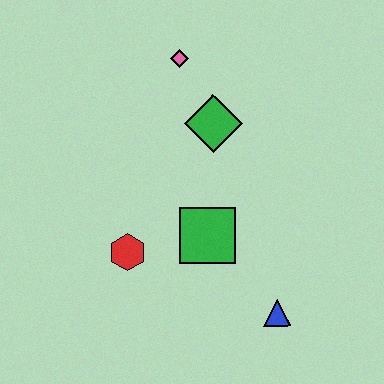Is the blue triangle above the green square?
No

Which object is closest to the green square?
The red hexagon is closest to the green square.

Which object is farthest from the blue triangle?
The pink diamond is farthest from the blue triangle.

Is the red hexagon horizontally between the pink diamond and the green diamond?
No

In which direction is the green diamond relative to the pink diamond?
The green diamond is below the pink diamond.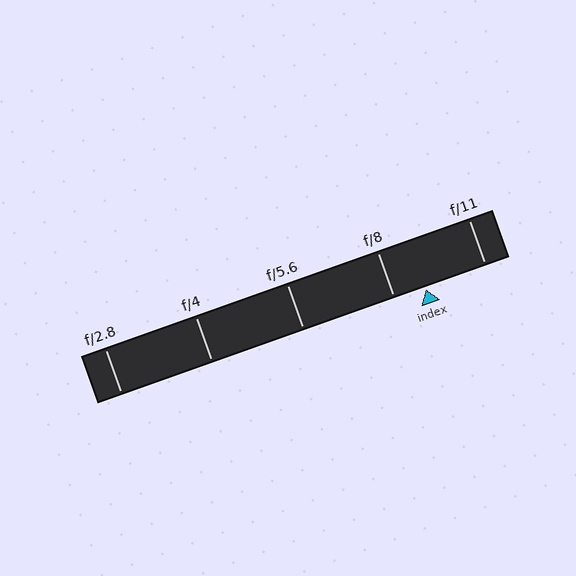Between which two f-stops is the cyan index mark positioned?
The index mark is between f/8 and f/11.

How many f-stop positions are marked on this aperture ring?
There are 5 f-stop positions marked.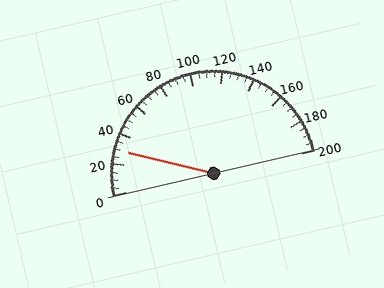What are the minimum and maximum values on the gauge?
The gauge ranges from 0 to 200.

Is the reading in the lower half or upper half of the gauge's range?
The reading is in the lower half of the range (0 to 200).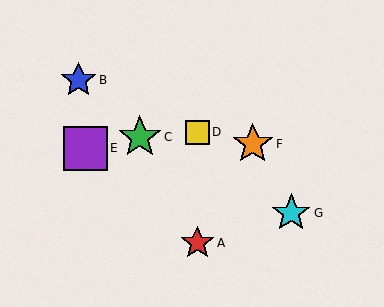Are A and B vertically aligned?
No, A is at x≈197 and B is at x≈79.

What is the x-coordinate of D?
Object D is at x≈197.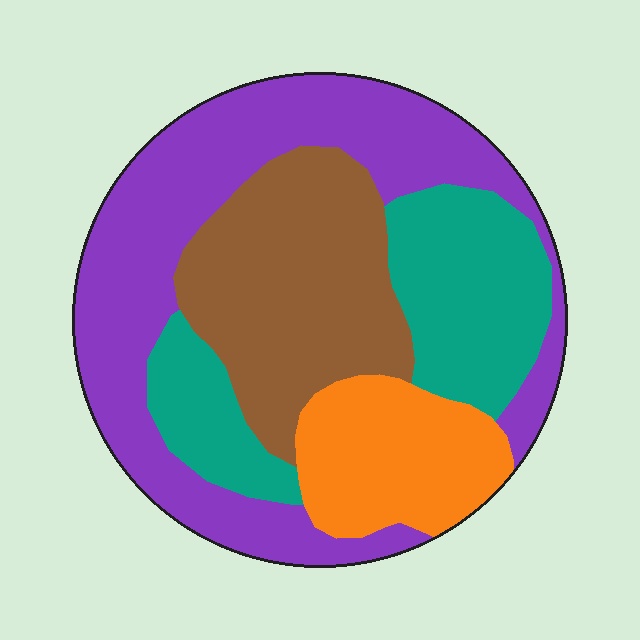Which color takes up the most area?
Purple, at roughly 40%.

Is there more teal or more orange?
Teal.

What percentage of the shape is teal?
Teal takes up about one quarter (1/4) of the shape.